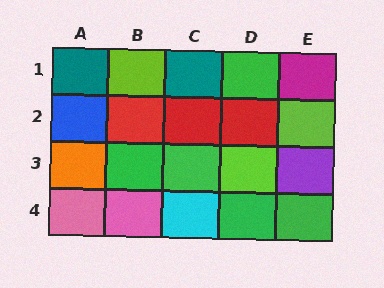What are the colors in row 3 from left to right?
Orange, green, green, lime, purple.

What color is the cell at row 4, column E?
Green.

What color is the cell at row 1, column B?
Lime.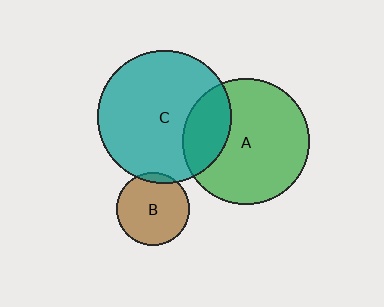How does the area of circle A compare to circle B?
Approximately 3.0 times.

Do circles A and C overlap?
Yes.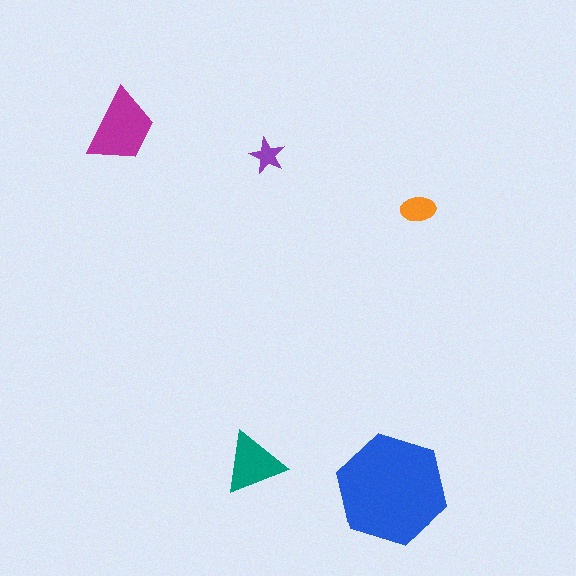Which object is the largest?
The blue hexagon.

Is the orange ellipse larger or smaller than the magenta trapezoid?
Smaller.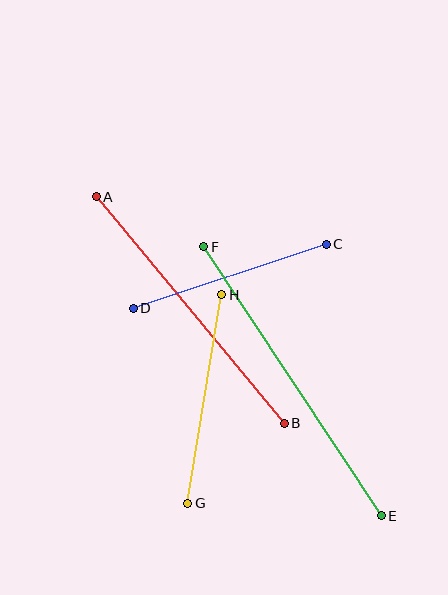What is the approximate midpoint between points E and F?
The midpoint is at approximately (293, 381) pixels.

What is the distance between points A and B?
The distance is approximately 294 pixels.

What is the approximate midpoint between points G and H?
The midpoint is at approximately (205, 399) pixels.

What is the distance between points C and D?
The distance is approximately 203 pixels.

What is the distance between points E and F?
The distance is approximately 322 pixels.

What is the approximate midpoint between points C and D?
The midpoint is at approximately (230, 276) pixels.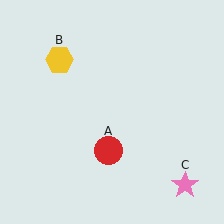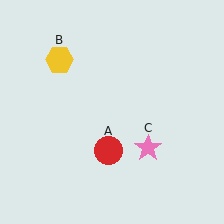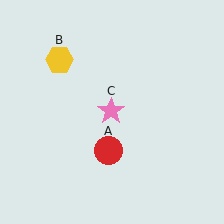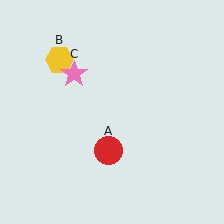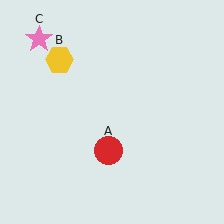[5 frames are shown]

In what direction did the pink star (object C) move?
The pink star (object C) moved up and to the left.